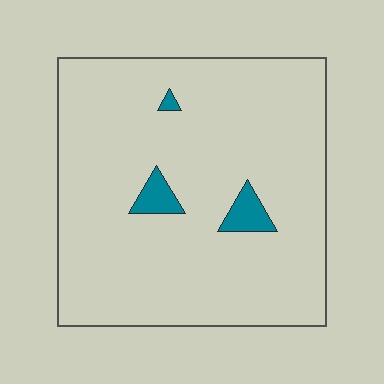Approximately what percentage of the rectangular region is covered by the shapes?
Approximately 5%.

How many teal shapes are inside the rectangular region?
3.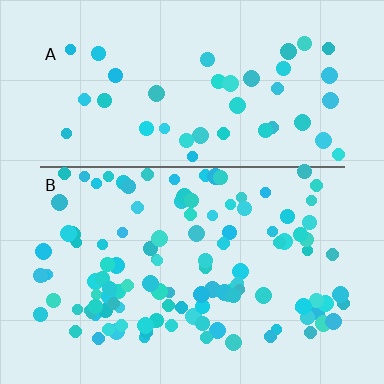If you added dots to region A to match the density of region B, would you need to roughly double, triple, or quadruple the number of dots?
Approximately triple.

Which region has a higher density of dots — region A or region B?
B (the bottom).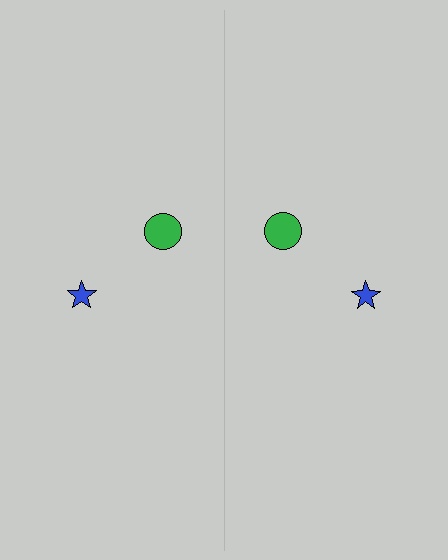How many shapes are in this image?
There are 4 shapes in this image.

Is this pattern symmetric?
Yes, this pattern has bilateral (reflection) symmetry.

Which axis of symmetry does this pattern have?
The pattern has a vertical axis of symmetry running through the center of the image.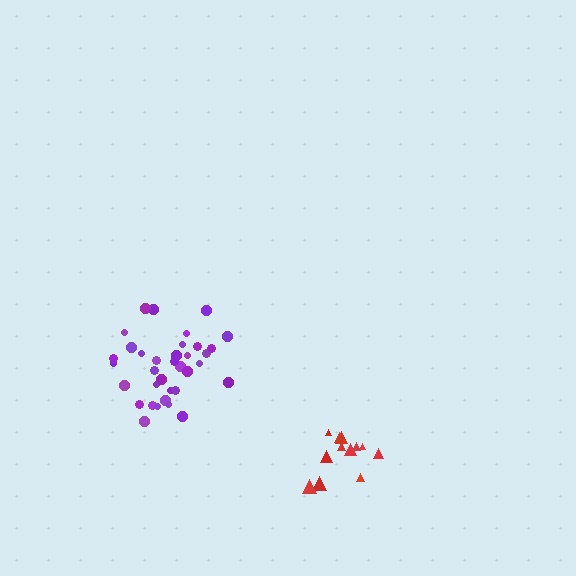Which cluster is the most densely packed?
Purple.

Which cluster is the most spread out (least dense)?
Red.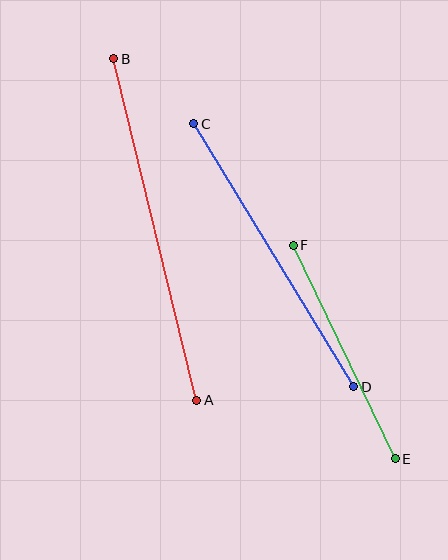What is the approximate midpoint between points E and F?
The midpoint is at approximately (344, 352) pixels.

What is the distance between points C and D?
The distance is approximately 308 pixels.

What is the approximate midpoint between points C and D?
The midpoint is at approximately (274, 255) pixels.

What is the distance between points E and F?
The distance is approximately 237 pixels.